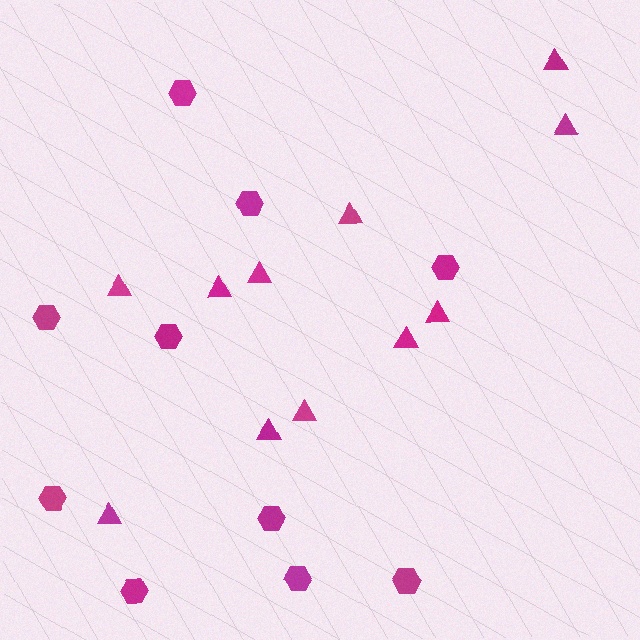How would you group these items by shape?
There are 2 groups: one group of hexagons (10) and one group of triangles (11).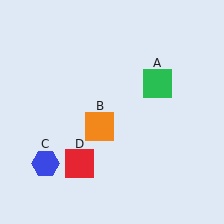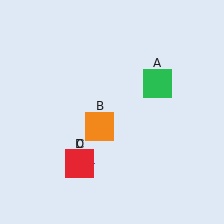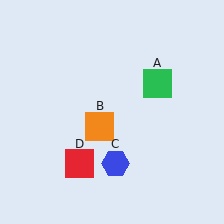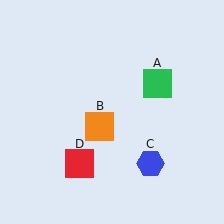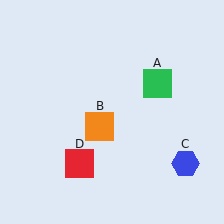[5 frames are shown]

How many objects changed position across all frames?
1 object changed position: blue hexagon (object C).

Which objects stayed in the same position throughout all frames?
Green square (object A) and orange square (object B) and red square (object D) remained stationary.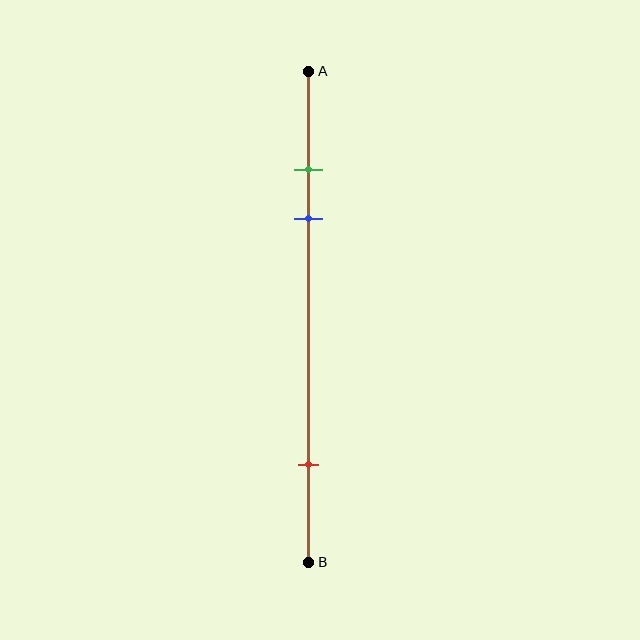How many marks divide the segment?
There are 3 marks dividing the segment.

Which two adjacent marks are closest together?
The green and blue marks are the closest adjacent pair.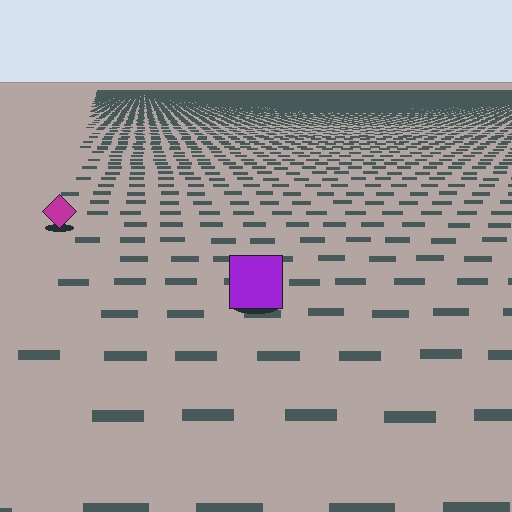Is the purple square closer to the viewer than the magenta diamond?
Yes. The purple square is closer — you can tell from the texture gradient: the ground texture is coarser near it.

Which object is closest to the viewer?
The purple square is closest. The texture marks near it are larger and more spread out.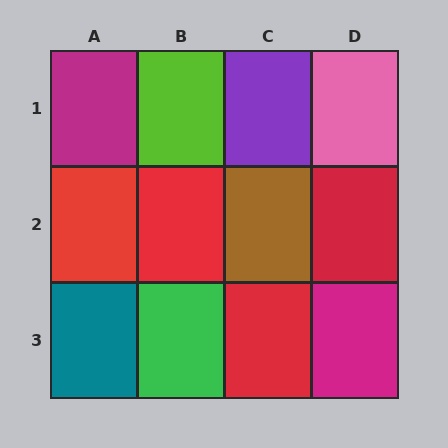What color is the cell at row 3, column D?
Magenta.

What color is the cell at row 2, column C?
Brown.